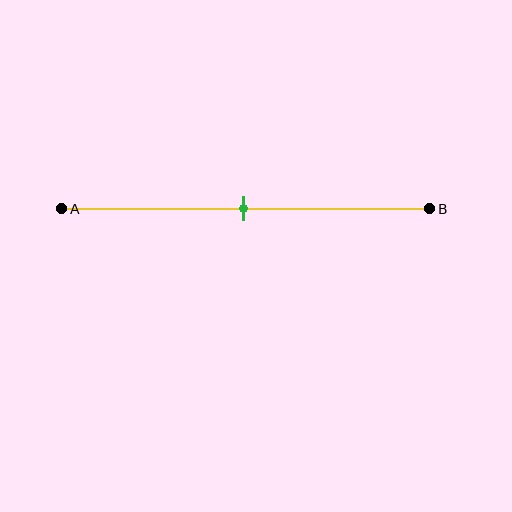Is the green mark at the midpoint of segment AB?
Yes, the mark is approximately at the midpoint.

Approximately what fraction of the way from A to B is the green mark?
The green mark is approximately 50% of the way from A to B.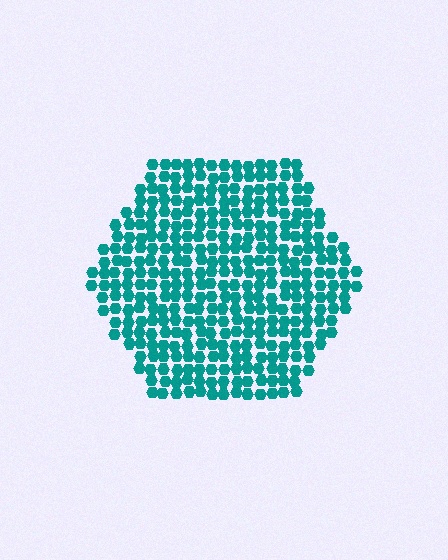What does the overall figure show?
The overall figure shows a hexagon.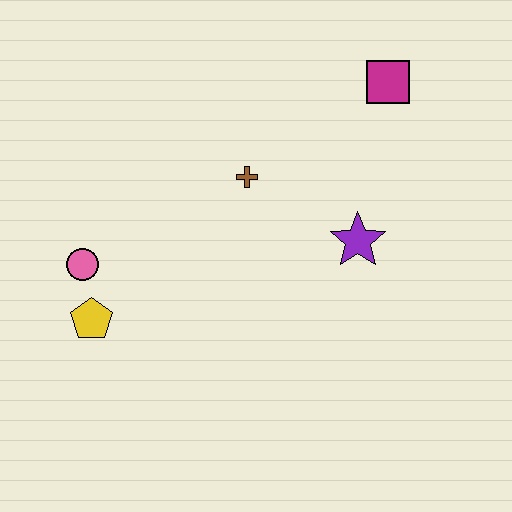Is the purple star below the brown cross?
Yes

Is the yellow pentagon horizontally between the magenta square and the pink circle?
Yes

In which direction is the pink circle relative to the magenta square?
The pink circle is to the left of the magenta square.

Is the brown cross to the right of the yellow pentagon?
Yes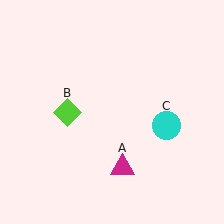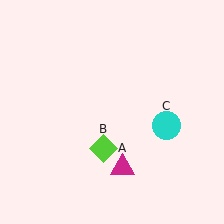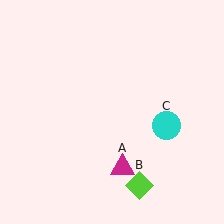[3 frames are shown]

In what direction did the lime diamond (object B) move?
The lime diamond (object B) moved down and to the right.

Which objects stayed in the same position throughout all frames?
Magenta triangle (object A) and cyan circle (object C) remained stationary.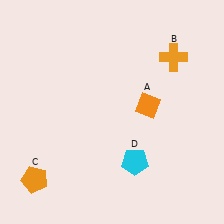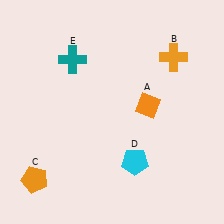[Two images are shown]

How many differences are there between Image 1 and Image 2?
There is 1 difference between the two images.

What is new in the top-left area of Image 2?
A teal cross (E) was added in the top-left area of Image 2.